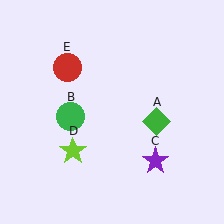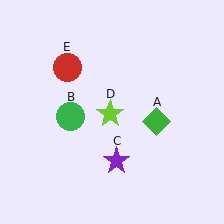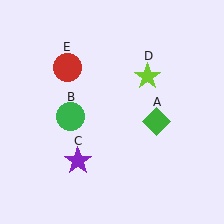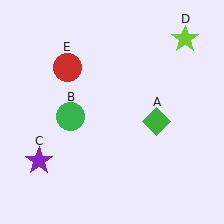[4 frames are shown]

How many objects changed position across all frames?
2 objects changed position: purple star (object C), lime star (object D).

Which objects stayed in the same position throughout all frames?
Green diamond (object A) and green circle (object B) and red circle (object E) remained stationary.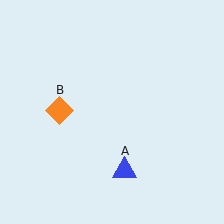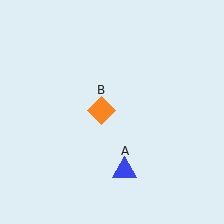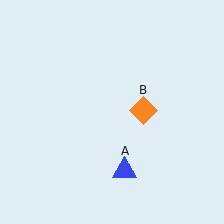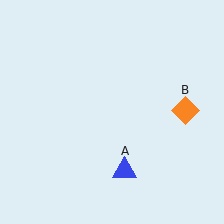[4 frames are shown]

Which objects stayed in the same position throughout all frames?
Blue triangle (object A) remained stationary.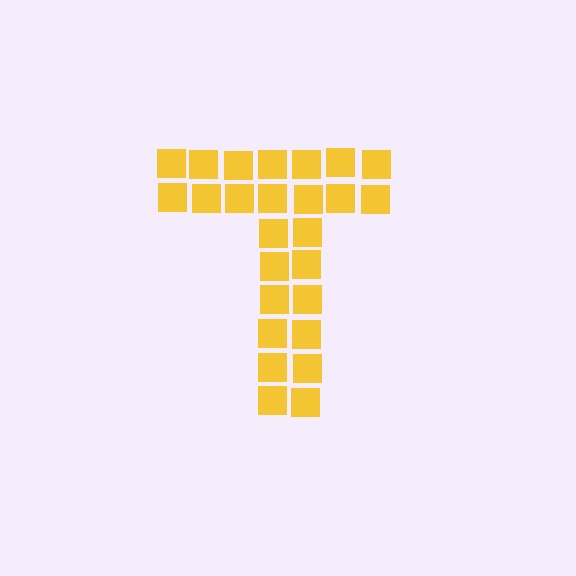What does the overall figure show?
The overall figure shows the letter T.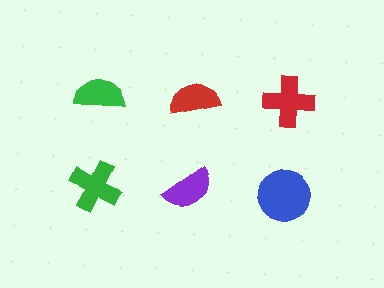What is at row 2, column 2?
A purple semicircle.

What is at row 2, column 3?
A blue circle.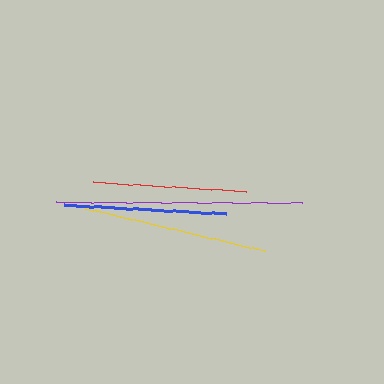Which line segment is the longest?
The purple line is the longest at approximately 246 pixels.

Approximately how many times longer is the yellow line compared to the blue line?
The yellow line is approximately 1.1 times the length of the blue line.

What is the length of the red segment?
The red segment is approximately 154 pixels long.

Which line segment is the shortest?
The red line is the shortest at approximately 154 pixels.